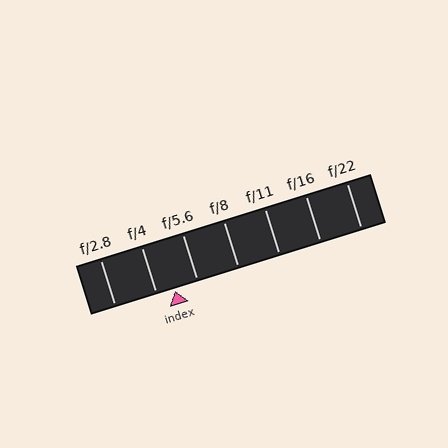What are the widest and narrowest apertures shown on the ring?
The widest aperture shown is f/2.8 and the narrowest is f/22.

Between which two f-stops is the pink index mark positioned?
The index mark is between f/4 and f/5.6.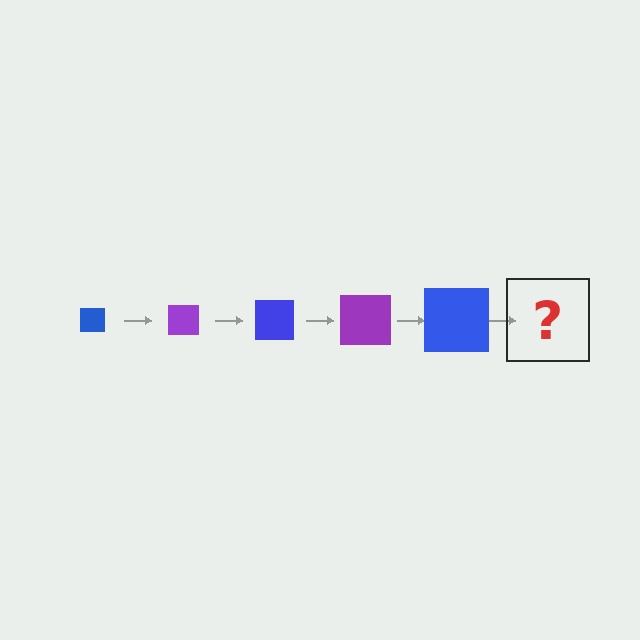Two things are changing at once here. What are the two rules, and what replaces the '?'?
The two rules are that the square grows larger each step and the color cycles through blue and purple. The '?' should be a purple square, larger than the previous one.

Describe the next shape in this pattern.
It should be a purple square, larger than the previous one.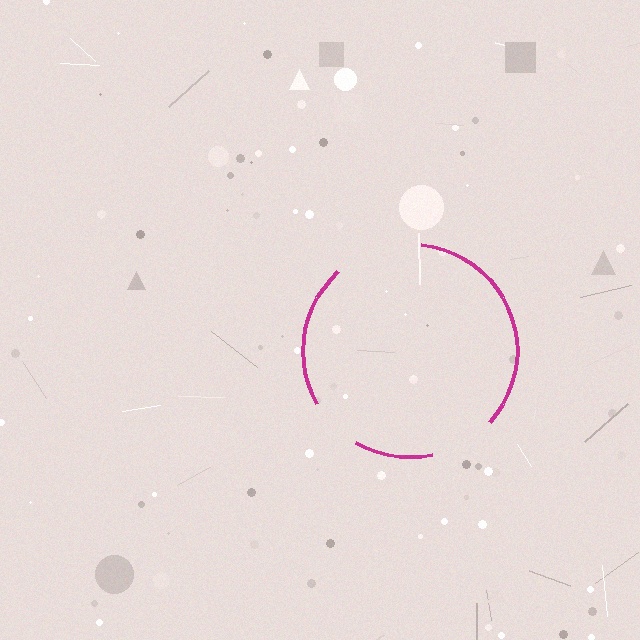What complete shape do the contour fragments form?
The contour fragments form a circle.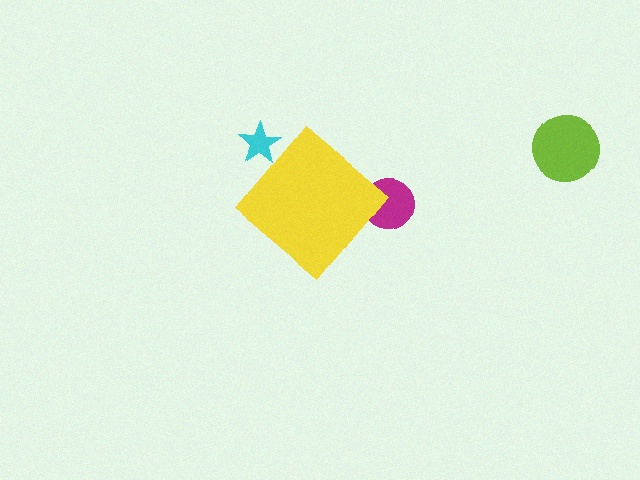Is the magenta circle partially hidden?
Yes, the magenta circle is partially hidden behind the yellow diamond.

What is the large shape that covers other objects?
A yellow diamond.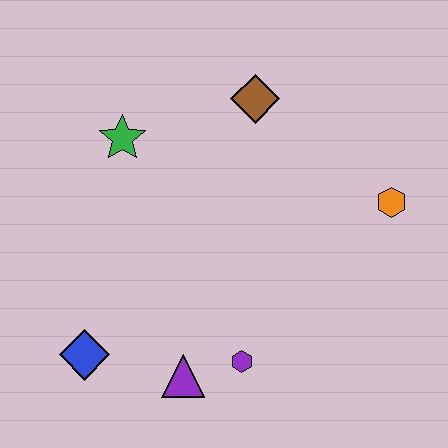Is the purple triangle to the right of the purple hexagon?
No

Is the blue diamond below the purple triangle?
No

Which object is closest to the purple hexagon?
The purple triangle is closest to the purple hexagon.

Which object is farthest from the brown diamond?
The blue diamond is farthest from the brown diamond.